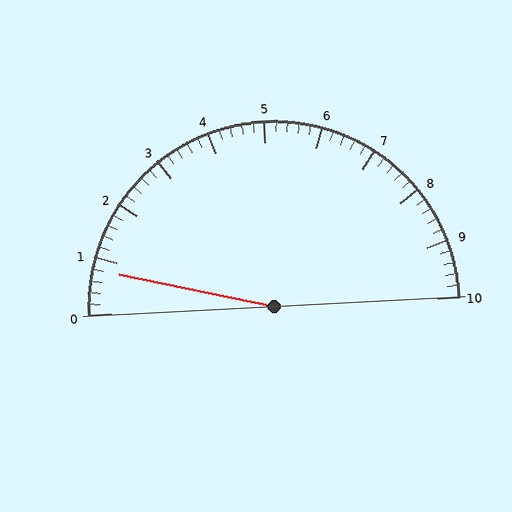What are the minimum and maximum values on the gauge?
The gauge ranges from 0 to 10.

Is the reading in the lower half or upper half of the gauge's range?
The reading is in the lower half of the range (0 to 10).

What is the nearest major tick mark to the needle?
The nearest major tick mark is 1.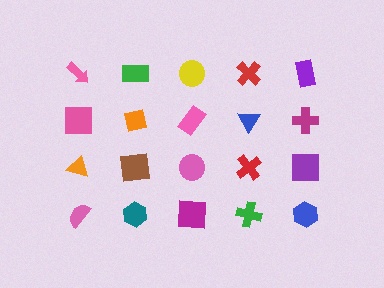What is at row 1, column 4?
A red cross.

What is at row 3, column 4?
A red cross.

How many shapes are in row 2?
5 shapes.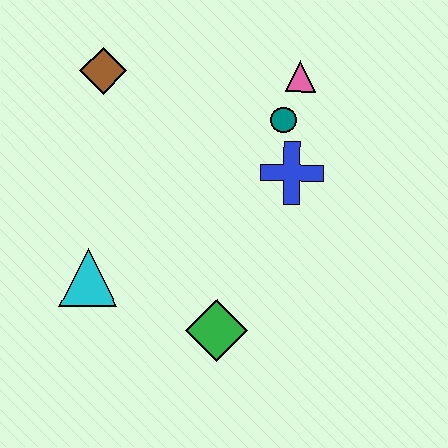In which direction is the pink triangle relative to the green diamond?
The pink triangle is above the green diamond.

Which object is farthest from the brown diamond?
The green diamond is farthest from the brown diamond.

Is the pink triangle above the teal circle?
Yes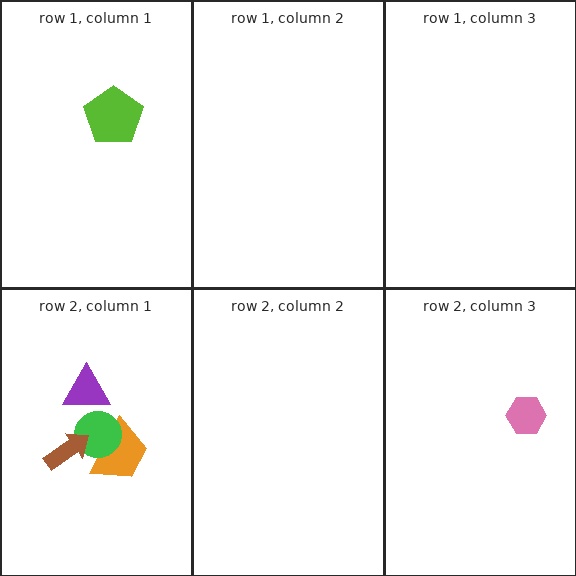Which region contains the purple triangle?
The row 2, column 1 region.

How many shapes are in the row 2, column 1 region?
4.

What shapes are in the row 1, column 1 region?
The lime pentagon.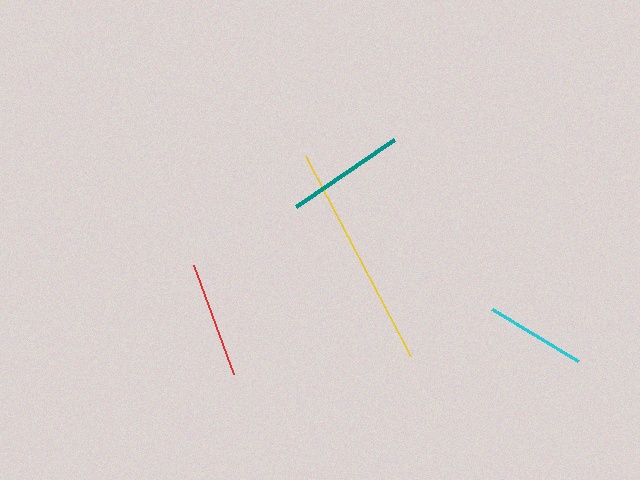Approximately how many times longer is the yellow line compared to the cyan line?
The yellow line is approximately 2.2 times the length of the cyan line.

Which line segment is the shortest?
The cyan line is the shortest at approximately 101 pixels.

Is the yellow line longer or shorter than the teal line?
The yellow line is longer than the teal line.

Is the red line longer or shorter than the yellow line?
The yellow line is longer than the red line.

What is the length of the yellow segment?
The yellow segment is approximately 226 pixels long.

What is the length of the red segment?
The red segment is approximately 116 pixels long.